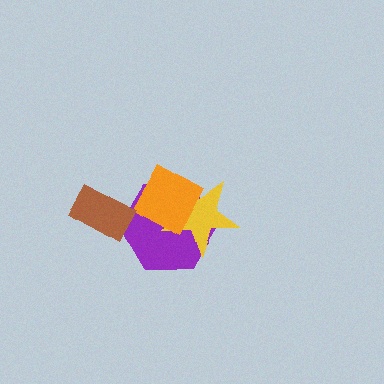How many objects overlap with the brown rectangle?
1 object overlaps with the brown rectangle.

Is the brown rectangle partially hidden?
No, no other shape covers it.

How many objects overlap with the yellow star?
2 objects overlap with the yellow star.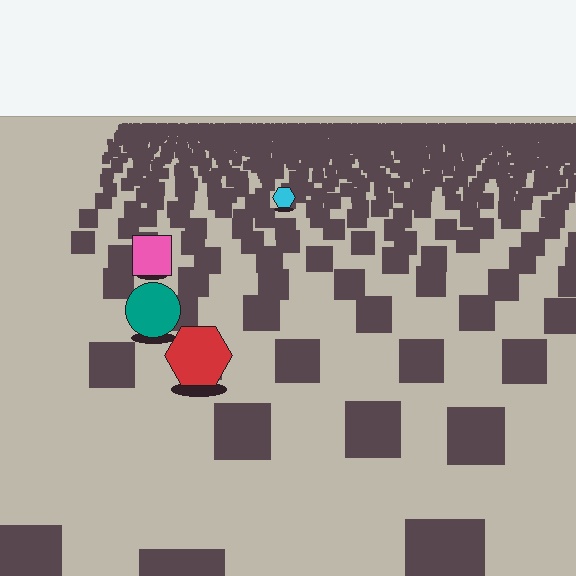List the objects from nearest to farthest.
From nearest to farthest: the red hexagon, the teal circle, the pink square, the cyan hexagon.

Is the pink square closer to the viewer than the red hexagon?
No. The red hexagon is closer — you can tell from the texture gradient: the ground texture is coarser near it.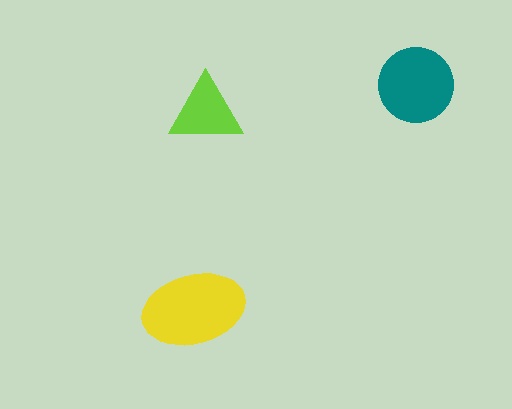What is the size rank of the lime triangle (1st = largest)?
3rd.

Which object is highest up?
The teal circle is topmost.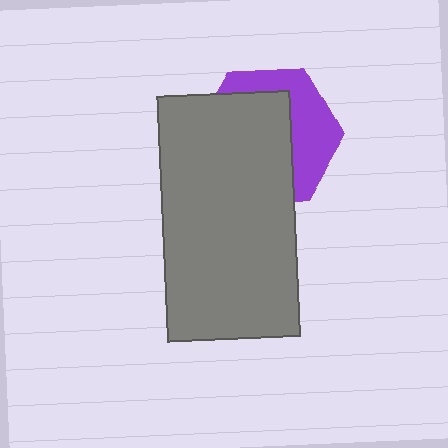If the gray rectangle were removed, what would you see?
You would see the complete purple hexagon.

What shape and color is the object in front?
The object in front is a gray rectangle.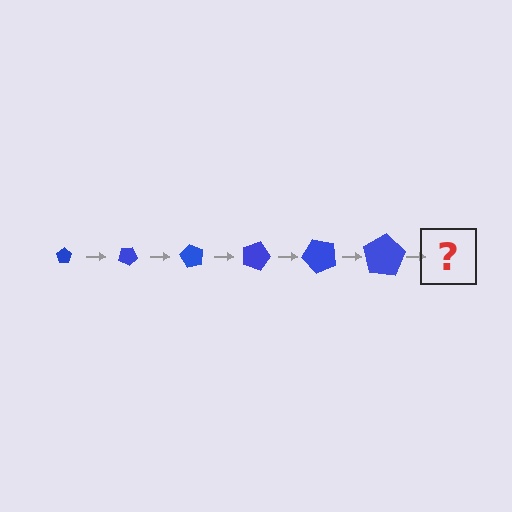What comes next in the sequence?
The next element should be a pentagon, larger than the previous one and rotated 180 degrees from the start.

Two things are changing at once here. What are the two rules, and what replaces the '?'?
The two rules are that the pentagon grows larger each step and it rotates 30 degrees each step. The '?' should be a pentagon, larger than the previous one and rotated 180 degrees from the start.